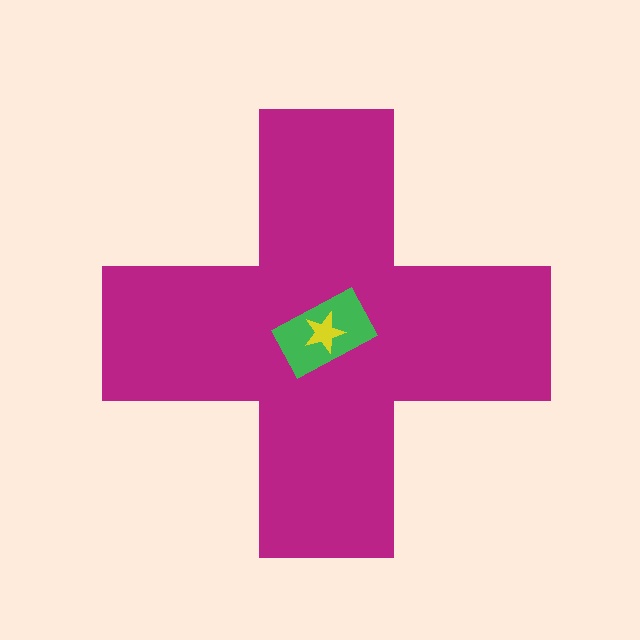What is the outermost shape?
The magenta cross.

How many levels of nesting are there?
3.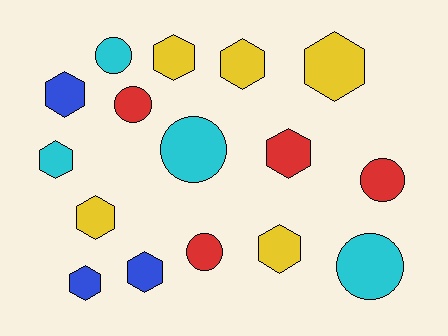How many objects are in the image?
There are 16 objects.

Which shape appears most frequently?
Hexagon, with 10 objects.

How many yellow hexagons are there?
There are 5 yellow hexagons.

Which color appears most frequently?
Yellow, with 5 objects.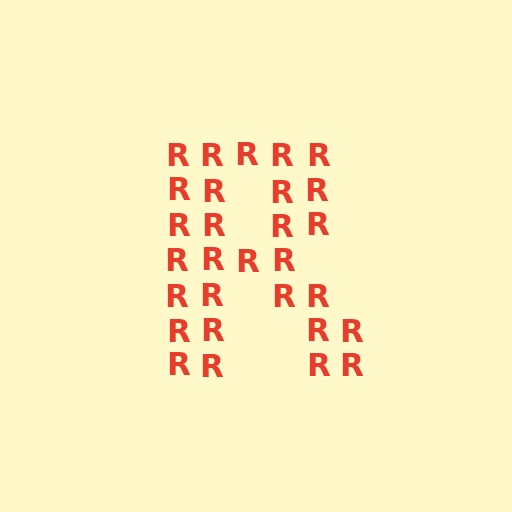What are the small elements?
The small elements are letter R's.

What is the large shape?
The large shape is the letter R.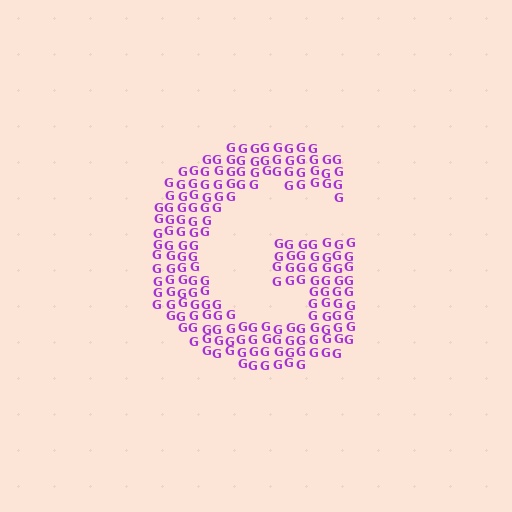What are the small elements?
The small elements are letter G's.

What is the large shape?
The large shape is the letter G.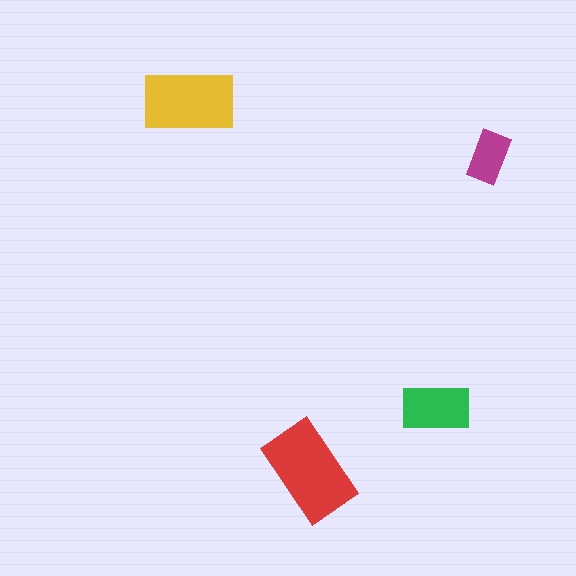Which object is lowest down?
The red rectangle is bottommost.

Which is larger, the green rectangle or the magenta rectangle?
The green one.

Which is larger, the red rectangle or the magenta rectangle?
The red one.